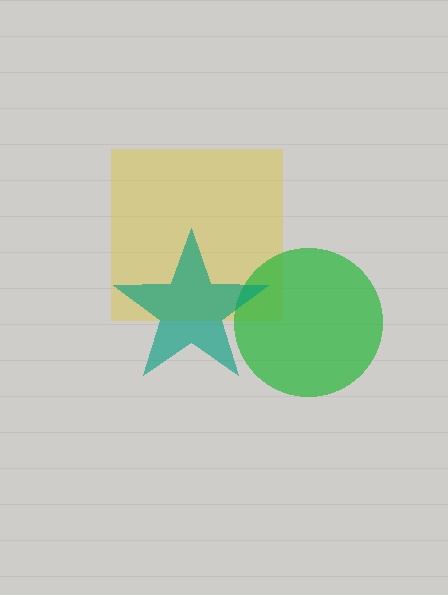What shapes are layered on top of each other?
The layered shapes are: a yellow square, a green circle, a teal star.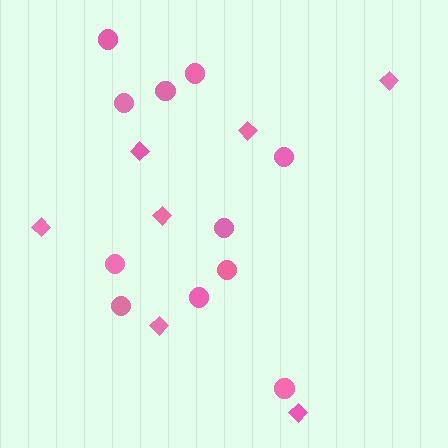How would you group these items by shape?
There are 2 groups: one group of circles (11) and one group of diamonds (7).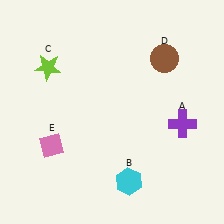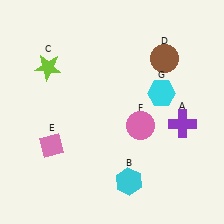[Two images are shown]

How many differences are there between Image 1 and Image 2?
There are 2 differences between the two images.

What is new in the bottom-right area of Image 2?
A pink circle (F) was added in the bottom-right area of Image 2.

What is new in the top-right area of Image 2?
A cyan hexagon (G) was added in the top-right area of Image 2.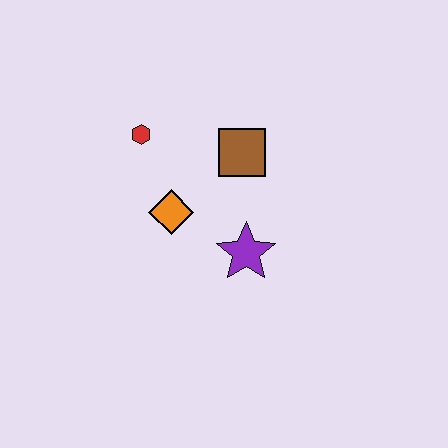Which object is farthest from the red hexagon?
The purple star is farthest from the red hexagon.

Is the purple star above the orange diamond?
No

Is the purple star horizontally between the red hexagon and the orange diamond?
No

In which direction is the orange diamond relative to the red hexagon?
The orange diamond is below the red hexagon.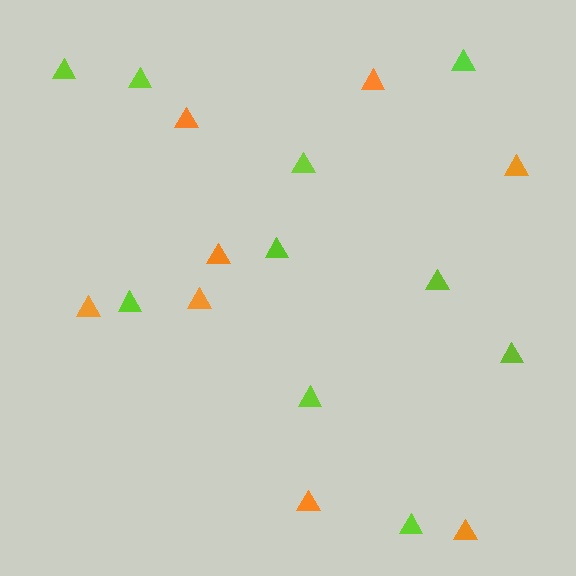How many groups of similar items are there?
There are 2 groups: one group of lime triangles (10) and one group of orange triangles (8).